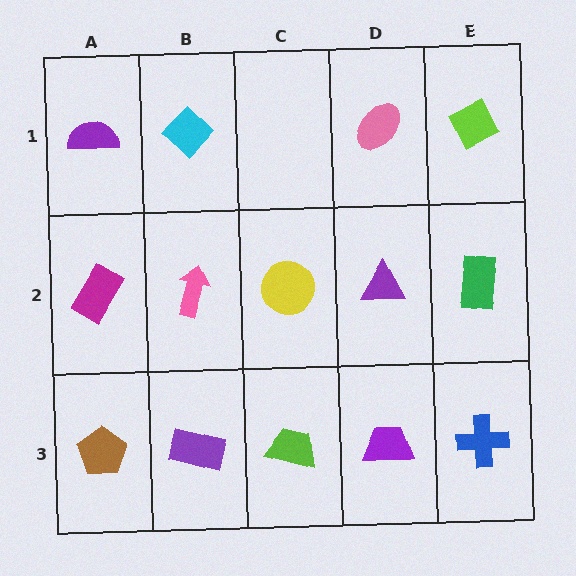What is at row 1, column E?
A lime diamond.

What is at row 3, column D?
A purple trapezoid.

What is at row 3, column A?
A brown pentagon.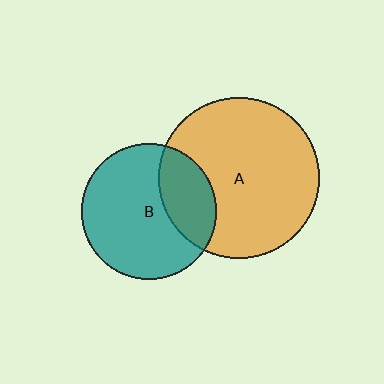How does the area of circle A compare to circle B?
Approximately 1.4 times.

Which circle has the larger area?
Circle A (orange).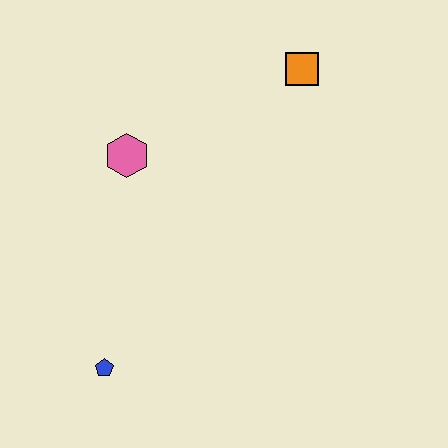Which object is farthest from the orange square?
The blue pentagon is farthest from the orange square.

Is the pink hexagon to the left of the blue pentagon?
No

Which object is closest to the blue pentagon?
The pink hexagon is closest to the blue pentagon.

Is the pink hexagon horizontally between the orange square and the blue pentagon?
Yes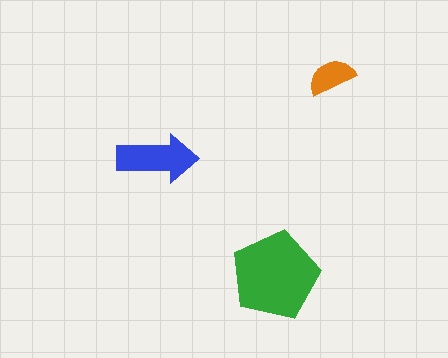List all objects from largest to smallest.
The green pentagon, the blue arrow, the orange semicircle.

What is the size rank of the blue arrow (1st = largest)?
2nd.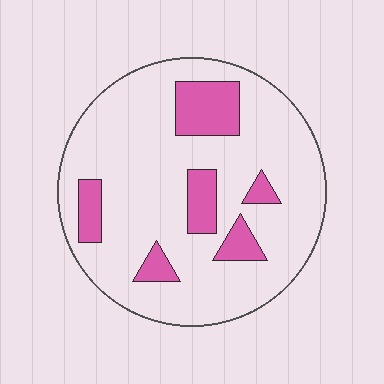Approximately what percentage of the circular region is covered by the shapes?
Approximately 20%.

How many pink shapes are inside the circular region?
6.